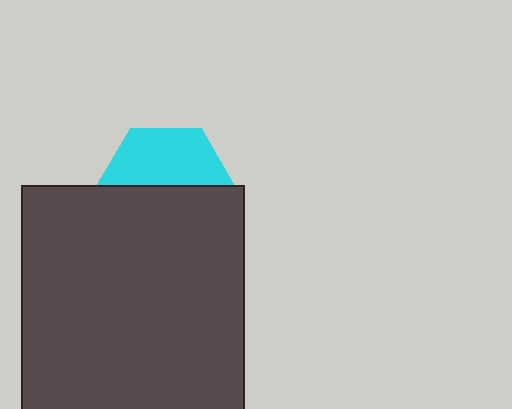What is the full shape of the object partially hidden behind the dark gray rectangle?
The partially hidden object is a cyan hexagon.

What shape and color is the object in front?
The object in front is a dark gray rectangle.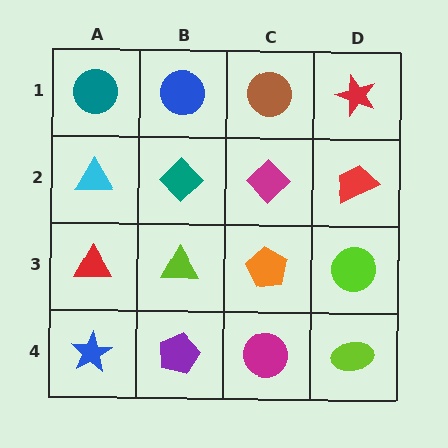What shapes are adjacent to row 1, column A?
A cyan triangle (row 2, column A), a blue circle (row 1, column B).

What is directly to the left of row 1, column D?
A brown circle.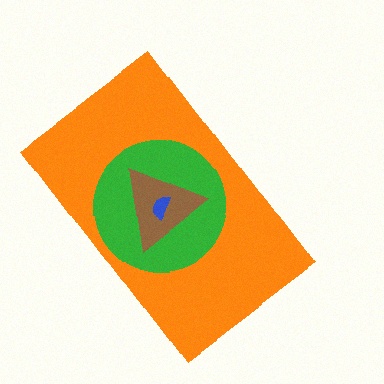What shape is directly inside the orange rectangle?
The green circle.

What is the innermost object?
The blue semicircle.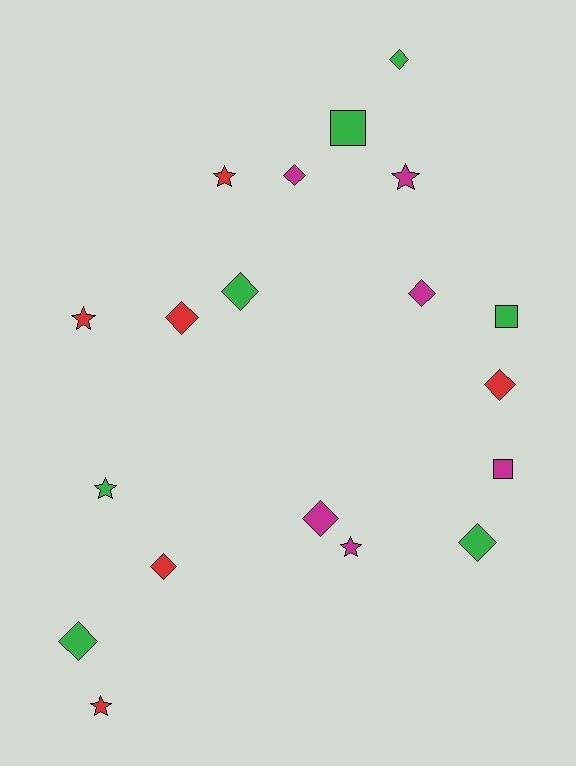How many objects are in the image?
There are 19 objects.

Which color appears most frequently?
Green, with 7 objects.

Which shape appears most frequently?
Diamond, with 10 objects.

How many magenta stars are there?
There are 2 magenta stars.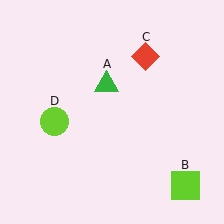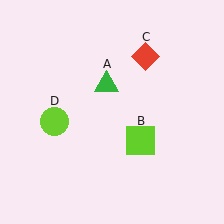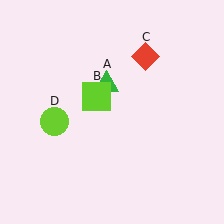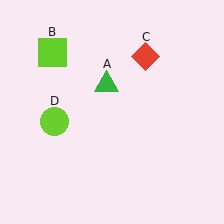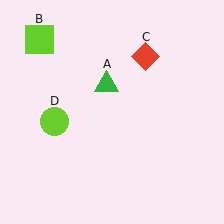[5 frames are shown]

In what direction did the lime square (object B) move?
The lime square (object B) moved up and to the left.